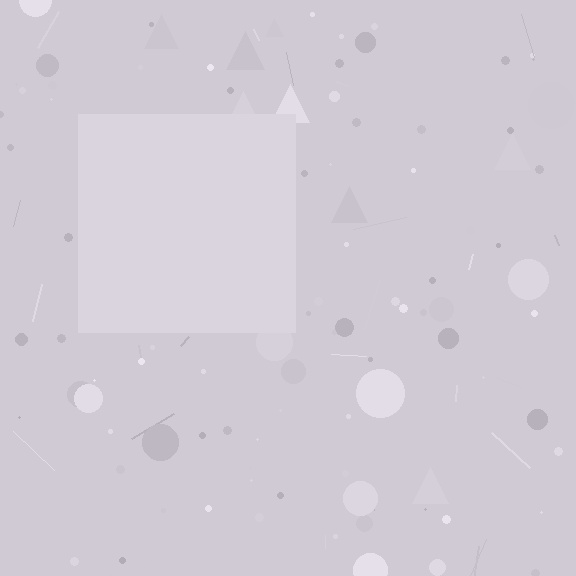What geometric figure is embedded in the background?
A square is embedded in the background.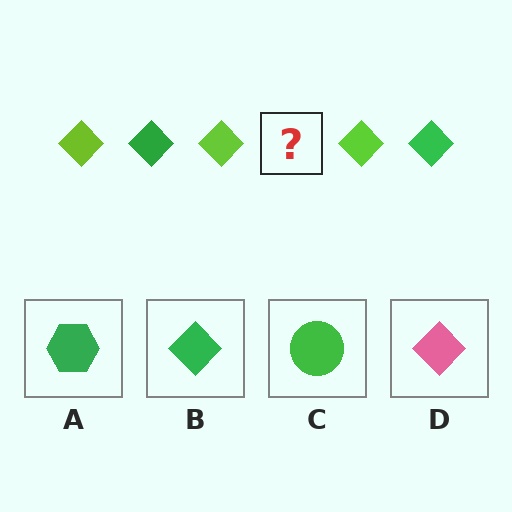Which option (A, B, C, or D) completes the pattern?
B.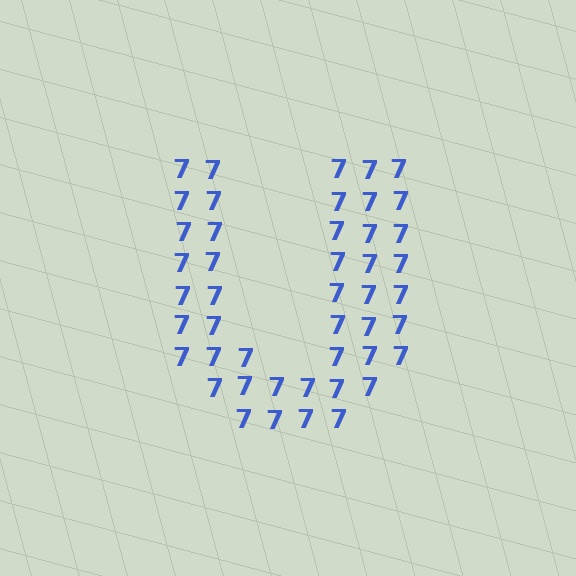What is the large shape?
The large shape is the letter U.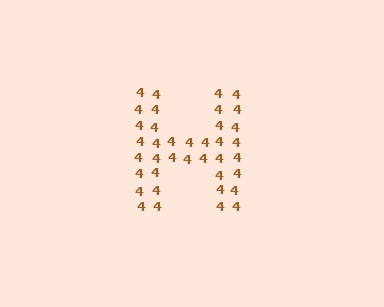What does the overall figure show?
The overall figure shows the letter H.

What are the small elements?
The small elements are digit 4's.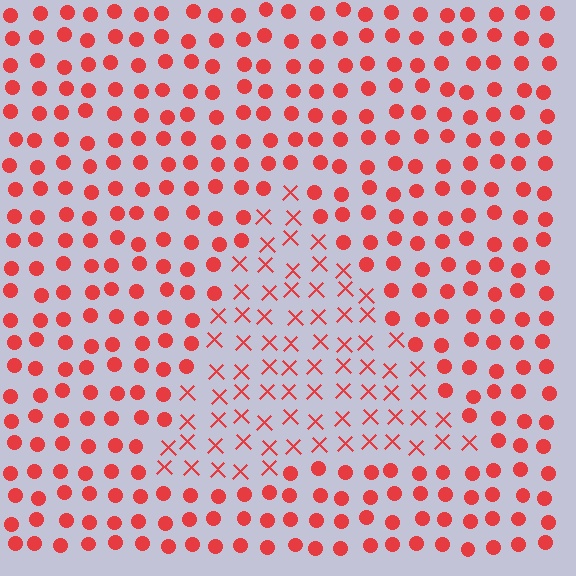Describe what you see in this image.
The image is filled with small red elements arranged in a uniform grid. A triangle-shaped region contains X marks, while the surrounding area contains circles. The boundary is defined purely by the change in element shape.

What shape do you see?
I see a triangle.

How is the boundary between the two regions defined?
The boundary is defined by a change in element shape: X marks inside vs. circles outside. All elements share the same color and spacing.